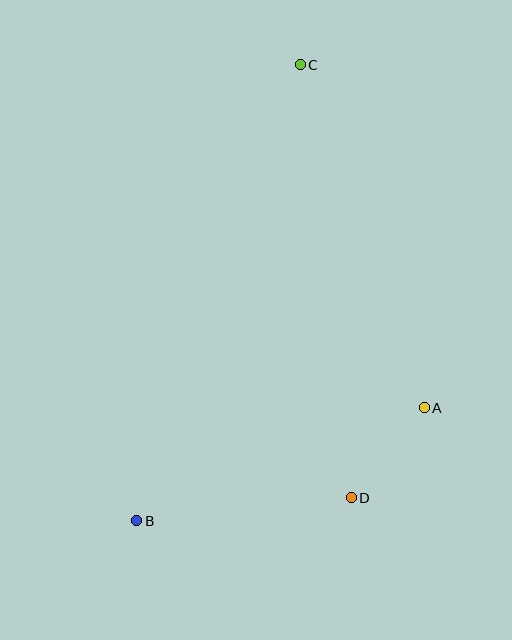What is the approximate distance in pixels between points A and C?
The distance between A and C is approximately 365 pixels.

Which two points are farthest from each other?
Points B and C are farthest from each other.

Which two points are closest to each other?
Points A and D are closest to each other.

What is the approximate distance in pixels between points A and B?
The distance between A and B is approximately 309 pixels.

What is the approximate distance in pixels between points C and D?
The distance between C and D is approximately 436 pixels.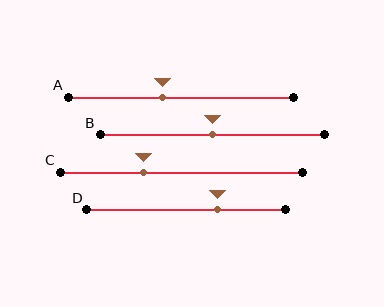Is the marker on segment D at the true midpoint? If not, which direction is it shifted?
No, the marker on segment D is shifted to the right by about 16% of the segment length.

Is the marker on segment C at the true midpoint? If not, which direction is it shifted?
No, the marker on segment C is shifted to the left by about 15% of the segment length.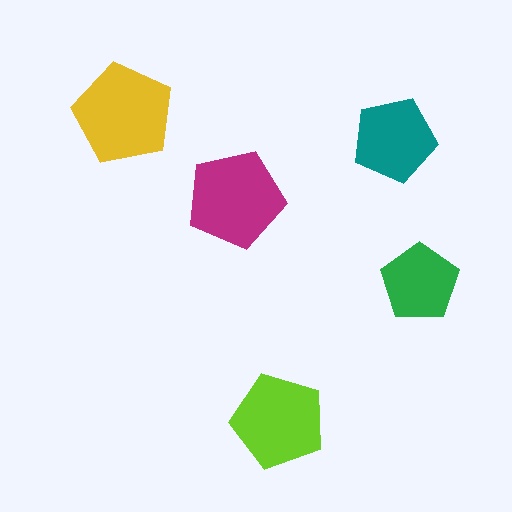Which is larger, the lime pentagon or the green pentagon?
The lime one.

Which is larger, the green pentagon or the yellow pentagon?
The yellow one.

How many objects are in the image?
There are 5 objects in the image.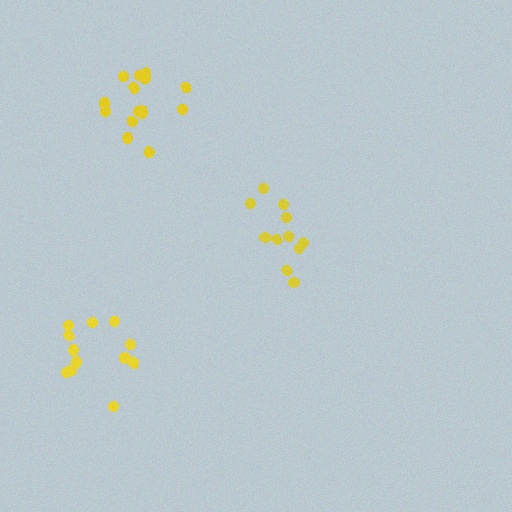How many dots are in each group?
Group 1: 11 dots, Group 2: 12 dots, Group 3: 16 dots (39 total).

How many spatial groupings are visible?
There are 3 spatial groupings.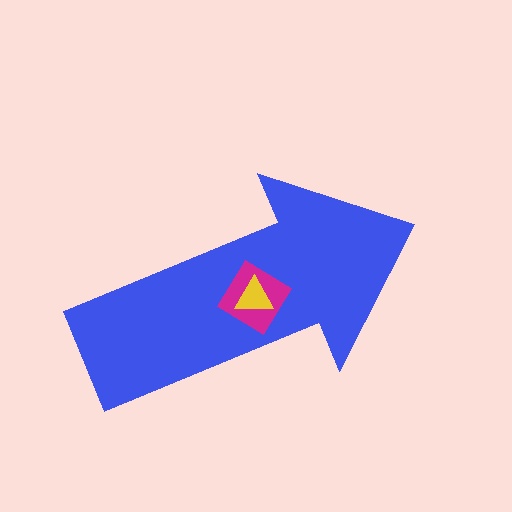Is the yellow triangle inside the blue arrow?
Yes.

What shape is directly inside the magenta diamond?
The yellow triangle.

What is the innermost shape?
The yellow triangle.